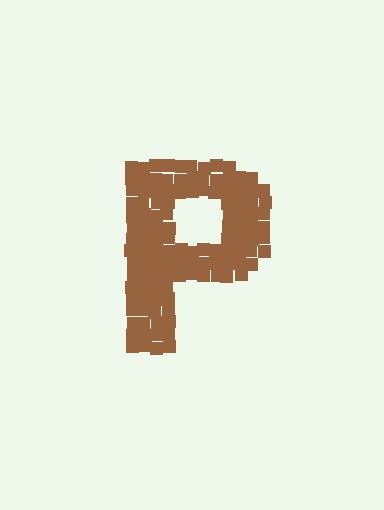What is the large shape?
The large shape is the letter P.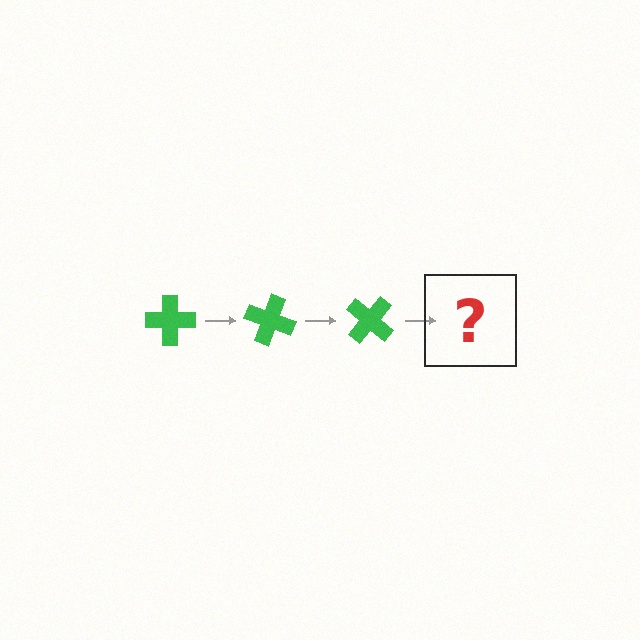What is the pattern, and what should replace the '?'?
The pattern is that the cross rotates 20 degrees each step. The '?' should be a green cross rotated 60 degrees.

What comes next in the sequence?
The next element should be a green cross rotated 60 degrees.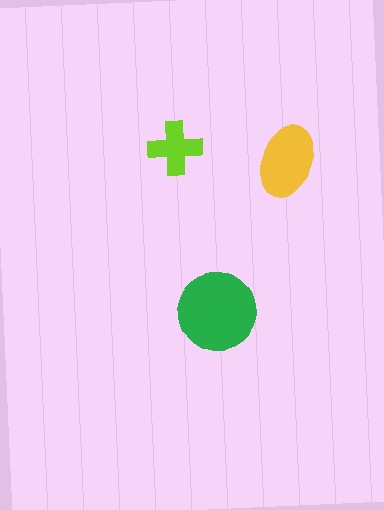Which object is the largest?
The green circle.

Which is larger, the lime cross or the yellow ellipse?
The yellow ellipse.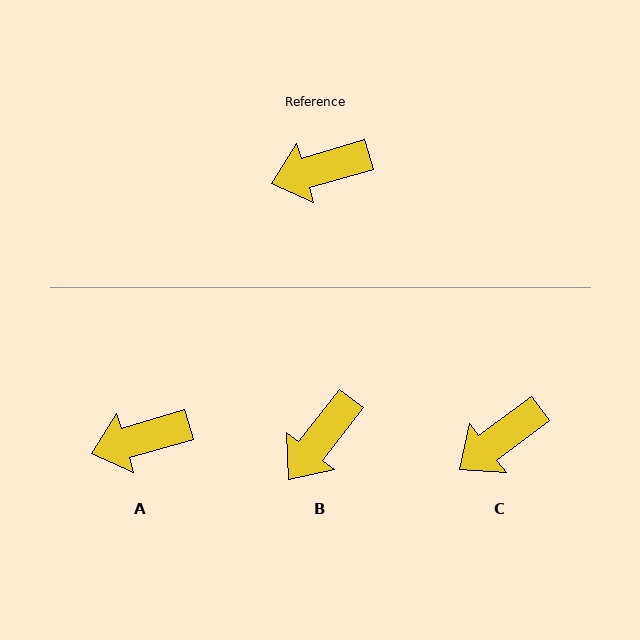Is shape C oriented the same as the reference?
No, it is off by about 21 degrees.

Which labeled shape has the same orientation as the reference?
A.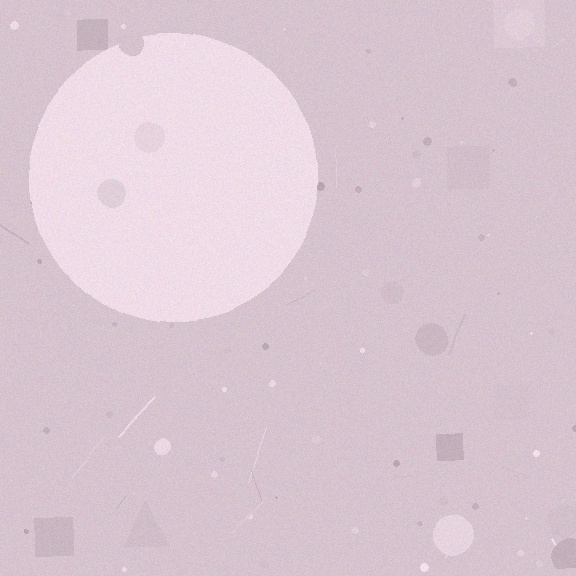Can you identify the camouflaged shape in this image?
The camouflaged shape is a circle.